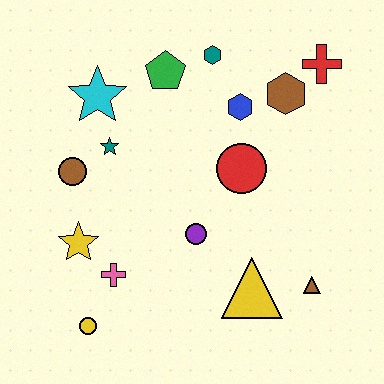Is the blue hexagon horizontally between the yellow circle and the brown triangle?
Yes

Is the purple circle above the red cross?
No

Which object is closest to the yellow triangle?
The brown triangle is closest to the yellow triangle.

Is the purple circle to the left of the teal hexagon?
Yes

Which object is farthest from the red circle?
The yellow circle is farthest from the red circle.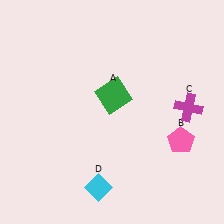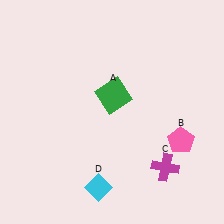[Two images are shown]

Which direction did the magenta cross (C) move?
The magenta cross (C) moved down.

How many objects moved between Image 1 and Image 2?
1 object moved between the two images.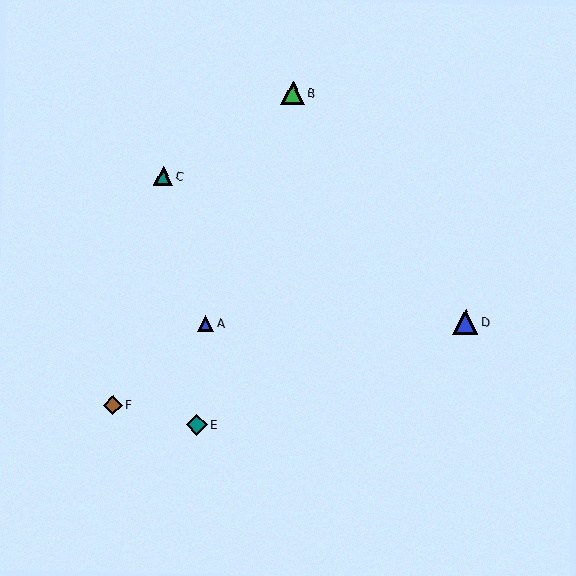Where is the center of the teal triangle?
The center of the teal triangle is at (163, 176).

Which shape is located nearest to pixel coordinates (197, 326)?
The blue triangle (labeled A) at (206, 323) is nearest to that location.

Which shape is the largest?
The blue triangle (labeled D) is the largest.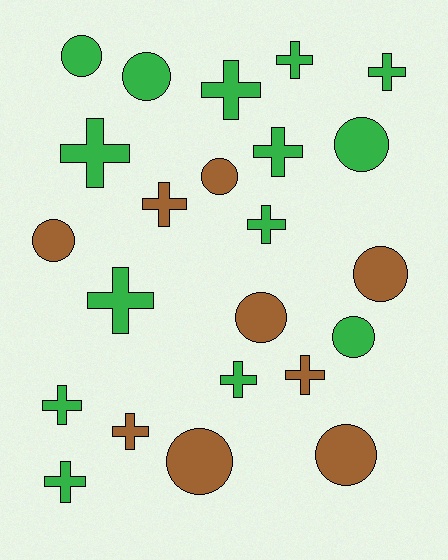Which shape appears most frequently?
Cross, with 13 objects.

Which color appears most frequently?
Green, with 14 objects.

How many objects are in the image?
There are 23 objects.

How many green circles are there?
There are 4 green circles.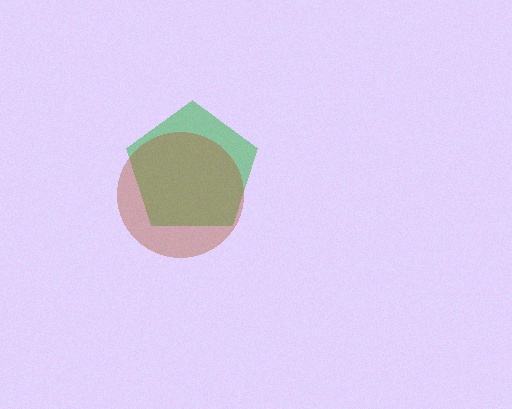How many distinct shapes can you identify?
There are 2 distinct shapes: a green pentagon, a brown circle.